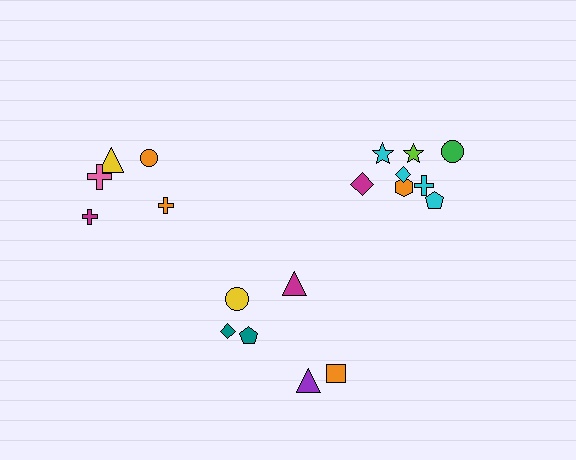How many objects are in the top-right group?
There are 8 objects.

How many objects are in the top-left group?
There are 5 objects.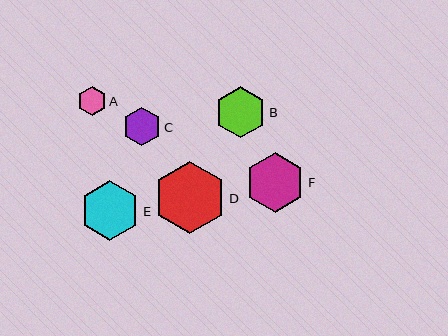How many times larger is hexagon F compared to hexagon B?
Hexagon F is approximately 1.2 times the size of hexagon B.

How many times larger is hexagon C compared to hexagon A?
Hexagon C is approximately 1.3 times the size of hexagon A.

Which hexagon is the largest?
Hexagon D is the largest with a size of approximately 72 pixels.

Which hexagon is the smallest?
Hexagon A is the smallest with a size of approximately 29 pixels.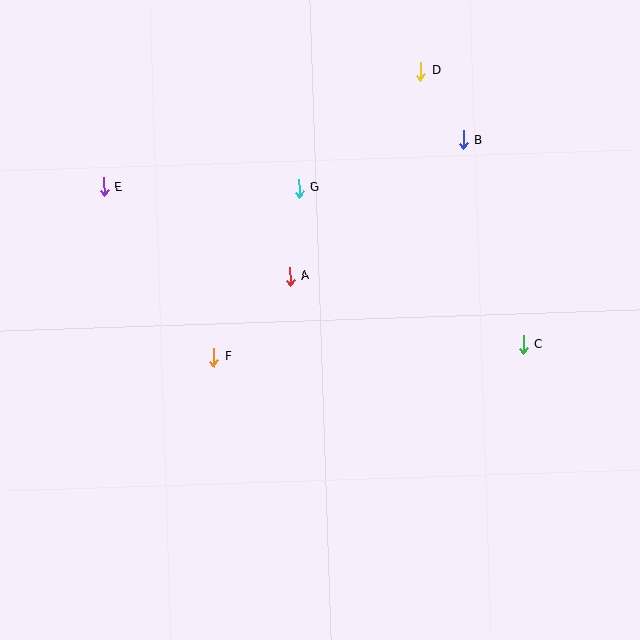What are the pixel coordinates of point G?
Point G is at (299, 188).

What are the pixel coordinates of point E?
Point E is at (104, 187).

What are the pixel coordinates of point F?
Point F is at (214, 357).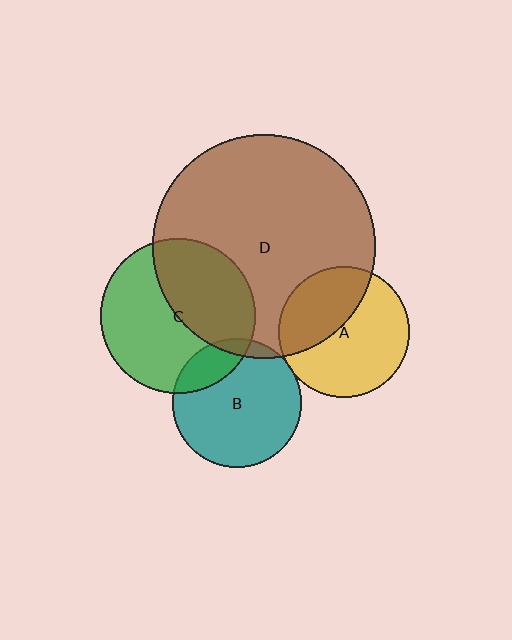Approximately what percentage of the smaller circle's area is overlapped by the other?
Approximately 5%.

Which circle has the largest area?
Circle D (brown).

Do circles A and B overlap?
Yes.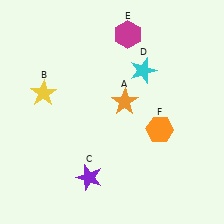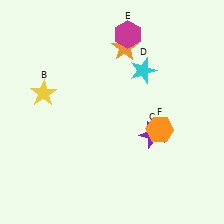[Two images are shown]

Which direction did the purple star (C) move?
The purple star (C) moved right.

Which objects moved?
The objects that moved are: the orange star (A), the purple star (C).